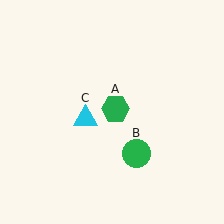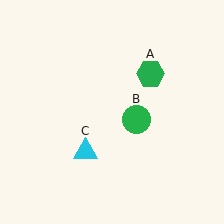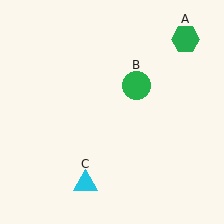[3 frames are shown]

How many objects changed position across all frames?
3 objects changed position: green hexagon (object A), green circle (object B), cyan triangle (object C).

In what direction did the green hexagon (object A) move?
The green hexagon (object A) moved up and to the right.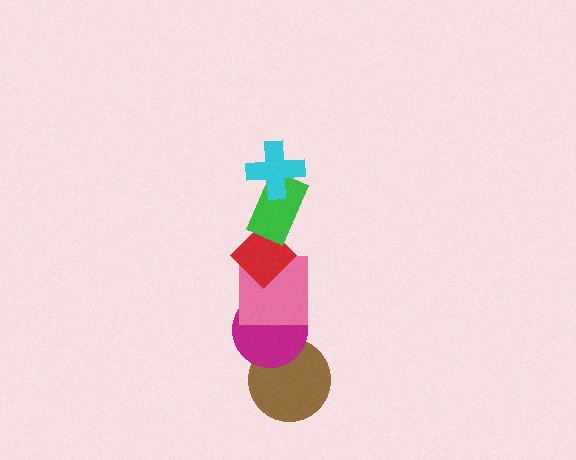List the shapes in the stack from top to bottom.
From top to bottom: the cyan cross, the green rectangle, the red diamond, the pink square, the magenta circle, the brown circle.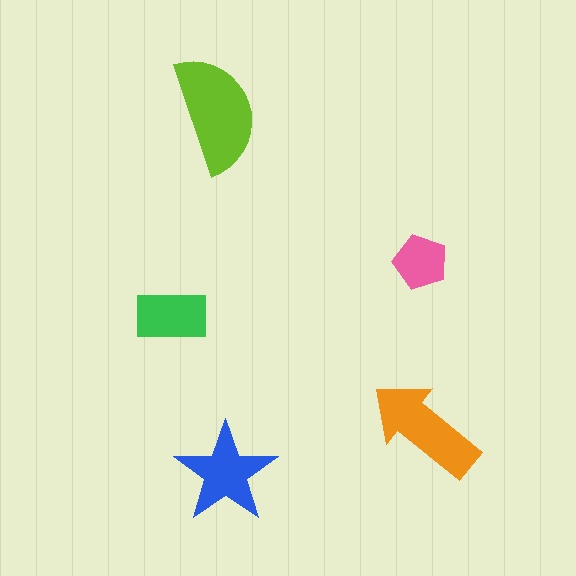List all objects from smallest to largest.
The pink pentagon, the green rectangle, the blue star, the orange arrow, the lime semicircle.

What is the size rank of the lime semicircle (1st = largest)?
1st.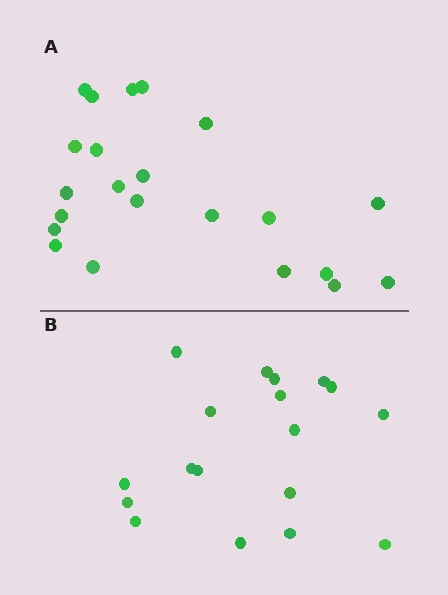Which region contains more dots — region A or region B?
Region A (the top region) has more dots.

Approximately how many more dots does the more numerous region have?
Region A has about 4 more dots than region B.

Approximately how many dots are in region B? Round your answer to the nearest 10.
About 20 dots. (The exact count is 18, which rounds to 20.)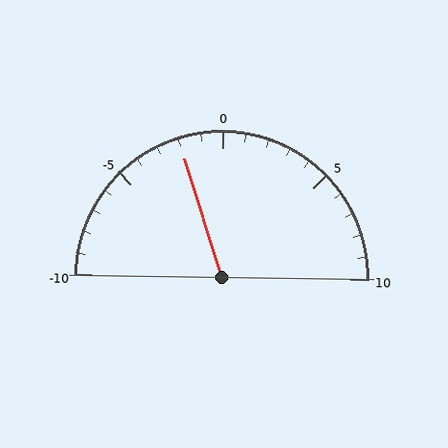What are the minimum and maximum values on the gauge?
The gauge ranges from -10 to 10.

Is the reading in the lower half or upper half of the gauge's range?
The reading is in the lower half of the range (-10 to 10).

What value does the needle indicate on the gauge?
The needle indicates approximately -2.